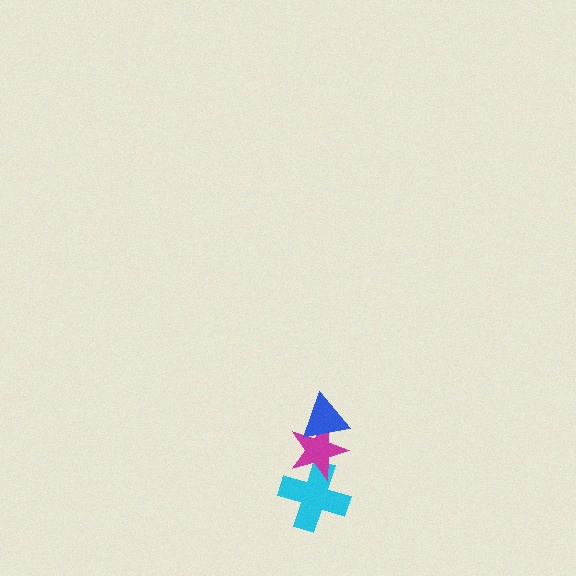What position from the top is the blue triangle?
The blue triangle is 1st from the top.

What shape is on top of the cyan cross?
The magenta star is on top of the cyan cross.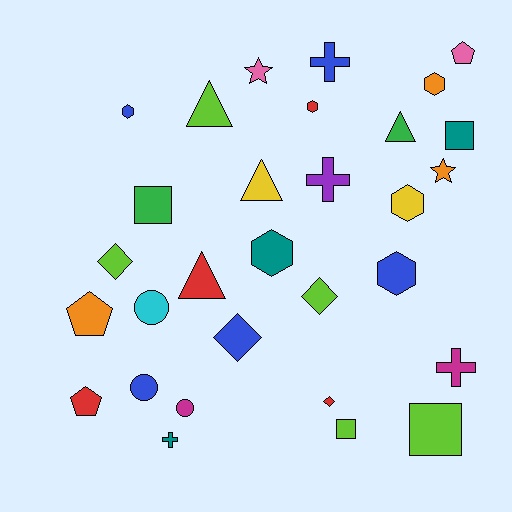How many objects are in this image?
There are 30 objects.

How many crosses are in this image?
There are 4 crosses.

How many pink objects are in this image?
There are 2 pink objects.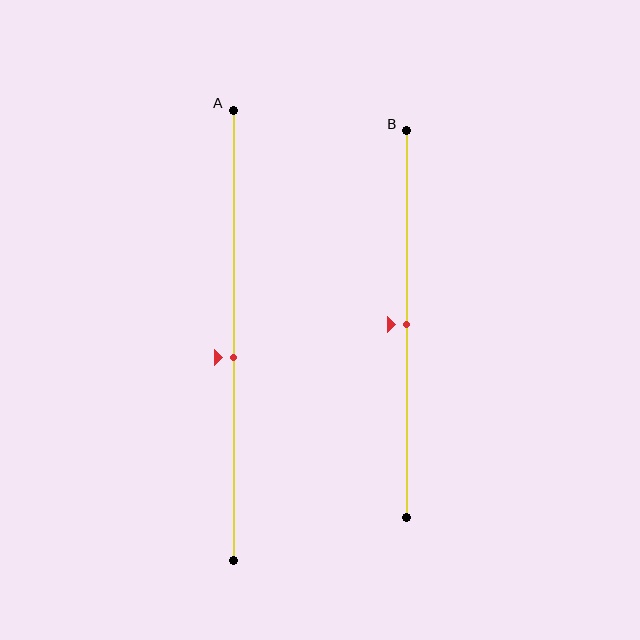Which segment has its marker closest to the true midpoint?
Segment B has its marker closest to the true midpoint.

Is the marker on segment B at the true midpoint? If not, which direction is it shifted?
Yes, the marker on segment B is at the true midpoint.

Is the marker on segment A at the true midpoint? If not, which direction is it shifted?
No, the marker on segment A is shifted downward by about 5% of the segment length.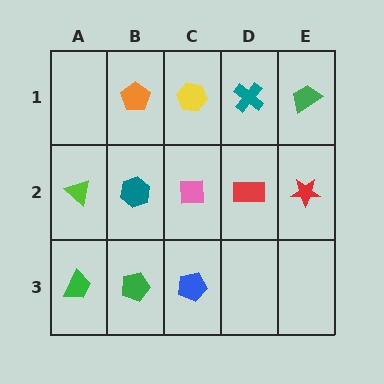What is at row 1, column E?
A green trapezoid.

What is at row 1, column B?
An orange pentagon.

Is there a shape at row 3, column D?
No, that cell is empty.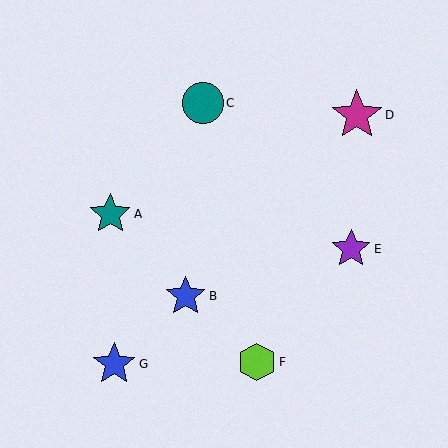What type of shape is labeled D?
Shape D is a magenta star.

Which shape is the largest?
The magenta star (labeled D) is the largest.